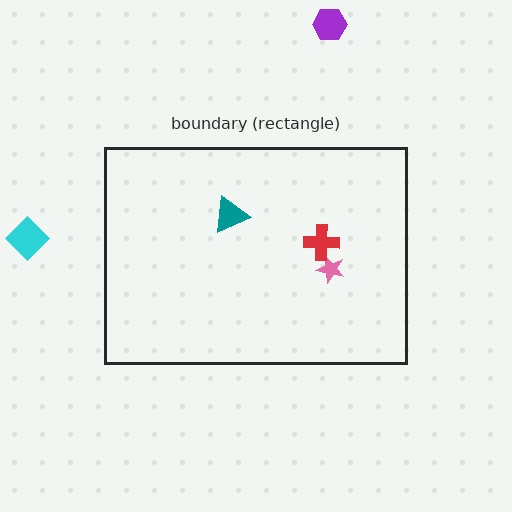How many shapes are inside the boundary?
3 inside, 2 outside.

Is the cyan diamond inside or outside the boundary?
Outside.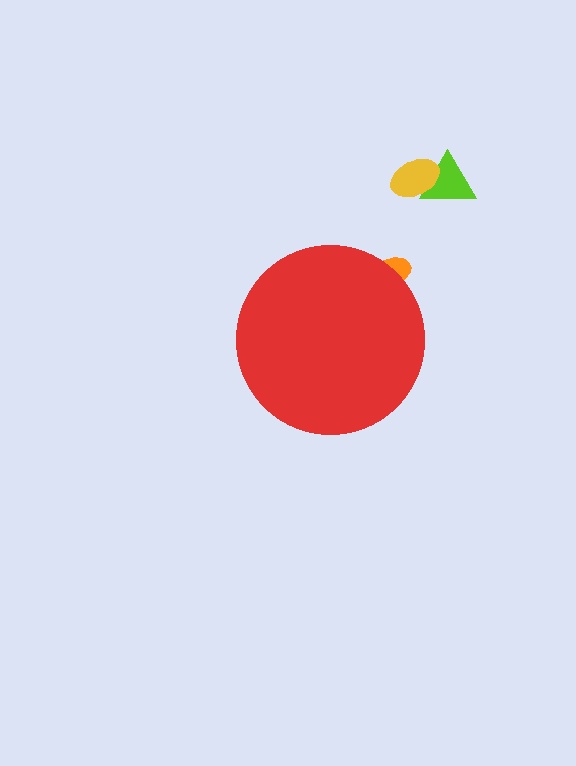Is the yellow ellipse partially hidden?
No, the yellow ellipse is fully visible.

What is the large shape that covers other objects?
A red circle.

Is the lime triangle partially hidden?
No, the lime triangle is fully visible.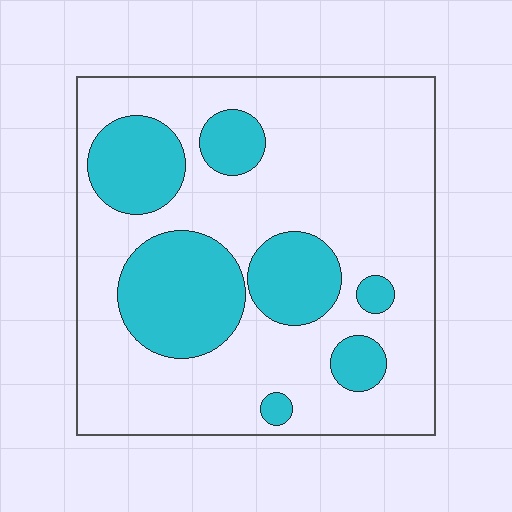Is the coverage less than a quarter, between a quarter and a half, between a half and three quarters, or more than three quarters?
Between a quarter and a half.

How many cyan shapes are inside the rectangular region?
7.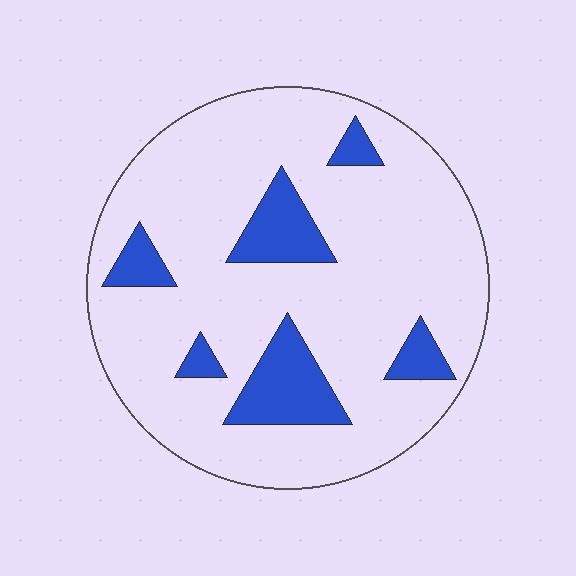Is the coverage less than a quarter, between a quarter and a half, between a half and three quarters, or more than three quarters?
Less than a quarter.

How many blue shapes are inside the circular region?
6.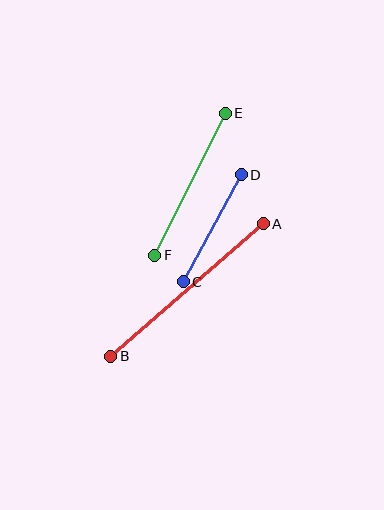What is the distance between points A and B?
The distance is approximately 202 pixels.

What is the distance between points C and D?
The distance is approximately 122 pixels.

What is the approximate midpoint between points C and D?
The midpoint is at approximately (212, 228) pixels.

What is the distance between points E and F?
The distance is approximately 158 pixels.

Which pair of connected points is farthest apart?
Points A and B are farthest apart.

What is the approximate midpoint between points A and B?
The midpoint is at approximately (187, 290) pixels.